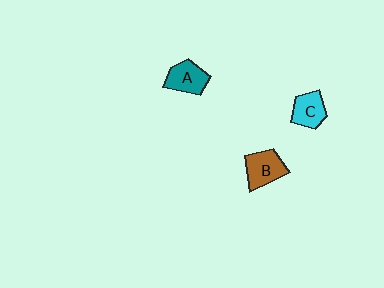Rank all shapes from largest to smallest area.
From largest to smallest: B (brown), A (teal), C (cyan).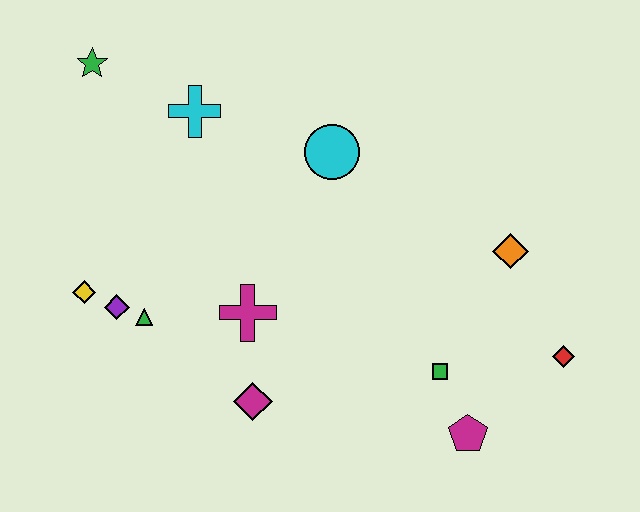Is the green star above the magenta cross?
Yes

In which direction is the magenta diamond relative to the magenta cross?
The magenta diamond is below the magenta cross.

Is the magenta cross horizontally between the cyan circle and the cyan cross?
Yes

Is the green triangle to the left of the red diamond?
Yes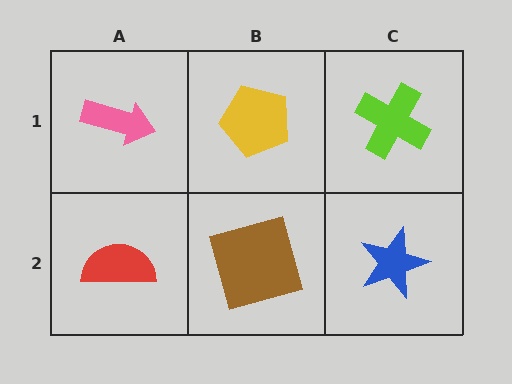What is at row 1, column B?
A yellow pentagon.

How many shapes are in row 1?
3 shapes.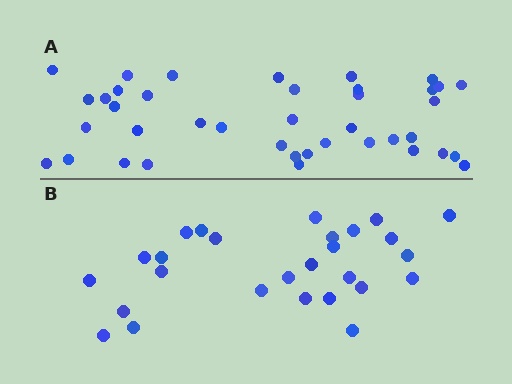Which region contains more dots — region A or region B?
Region A (the top region) has more dots.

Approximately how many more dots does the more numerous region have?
Region A has approximately 15 more dots than region B.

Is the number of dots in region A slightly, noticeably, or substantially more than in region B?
Region A has substantially more. The ratio is roughly 1.5 to 1.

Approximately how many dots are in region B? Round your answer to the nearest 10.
About 30 dots. (The exact count is 27, which rounds to 30.)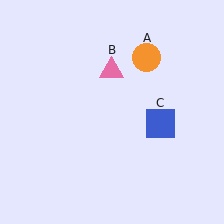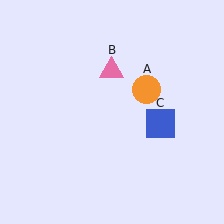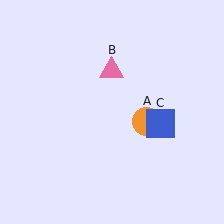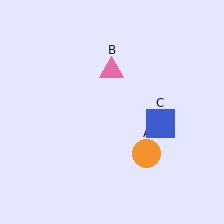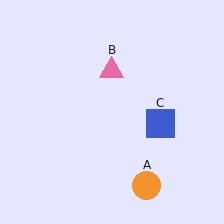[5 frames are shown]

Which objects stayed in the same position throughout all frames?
Pink triangle (object B) and blue square (object C) remained stationary.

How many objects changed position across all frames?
1 object changed position: orange circle (object A).